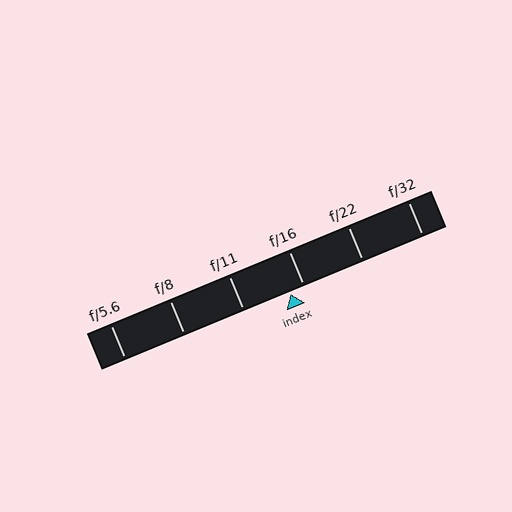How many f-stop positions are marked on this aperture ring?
There are 6 f-stop positions marked.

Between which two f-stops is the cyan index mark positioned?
The index mark is between f/11 and f/16.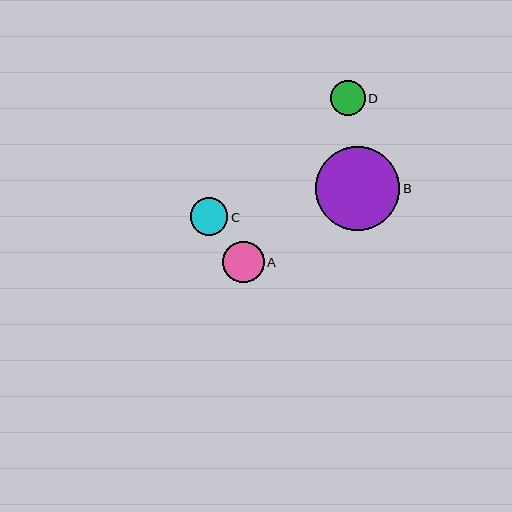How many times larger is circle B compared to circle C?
Circle B is approximately 2.2 times the size of circle C.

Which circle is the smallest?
Circle D is the smallest with a size of approximately 35 pixels.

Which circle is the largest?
Circle B is the largest with a size of approximately 84 pixels.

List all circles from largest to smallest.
From largest to smallest: B, A, C, D.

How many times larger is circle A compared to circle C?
Circle A is approximately 1.1 times the size of circle C.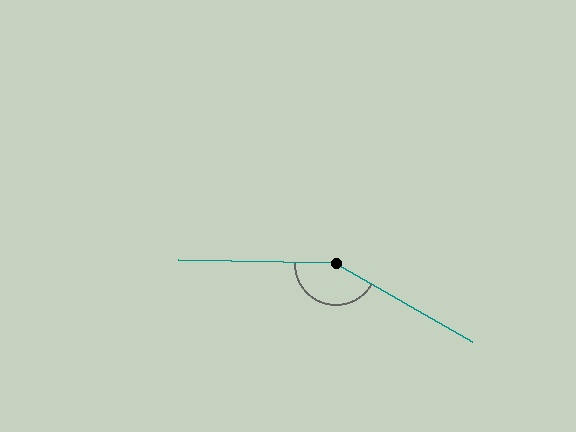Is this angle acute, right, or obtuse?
It is obtuse.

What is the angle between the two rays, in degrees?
Approximately 152 degrees.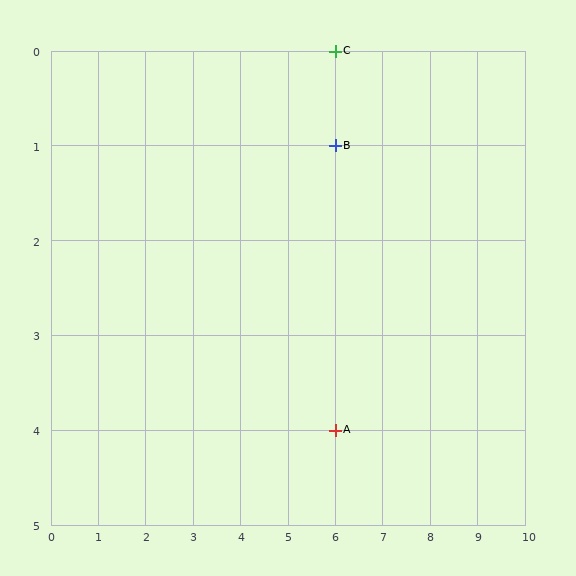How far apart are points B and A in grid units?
Points B and A are 3 rows apart.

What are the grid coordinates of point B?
Point B is at grid coordinates (6, 1).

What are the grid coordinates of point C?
Point C is at grid coordinates (6, 0).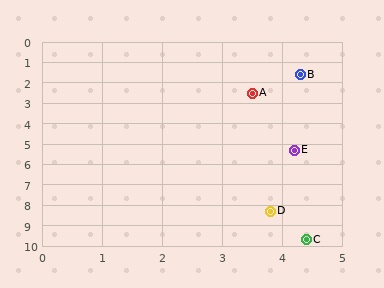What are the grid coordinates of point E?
Point E is at approximately (4.2, 5.3).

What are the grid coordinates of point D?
Point D is at approximately (3.8, 8.3).